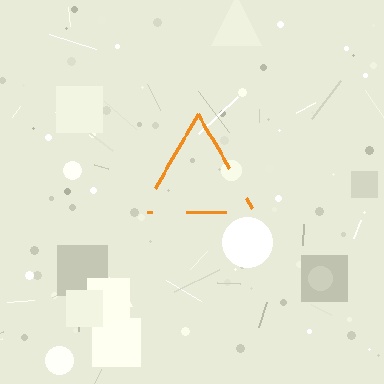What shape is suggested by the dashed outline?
The dashed outline suggests a triangle.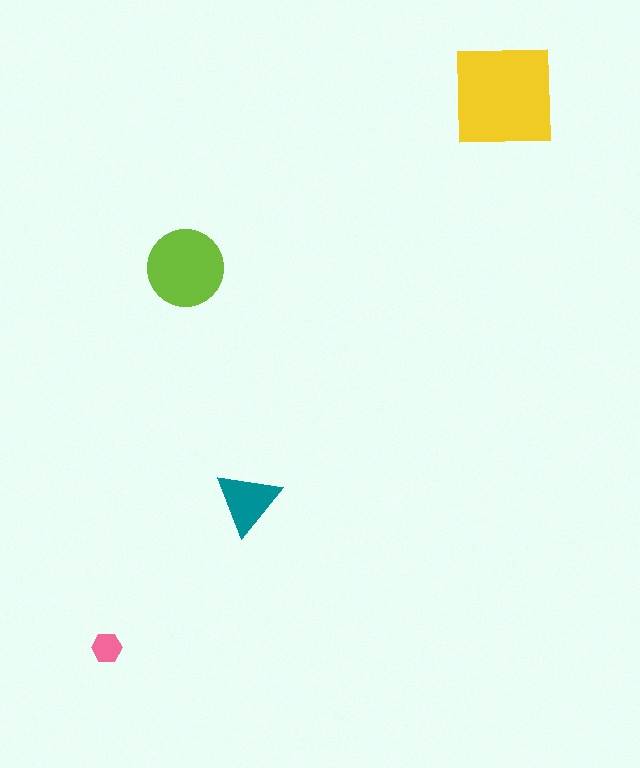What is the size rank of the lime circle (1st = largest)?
2nd.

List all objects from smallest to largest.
The pink hexagon, the teal triangle, the lime circle, the yellow square.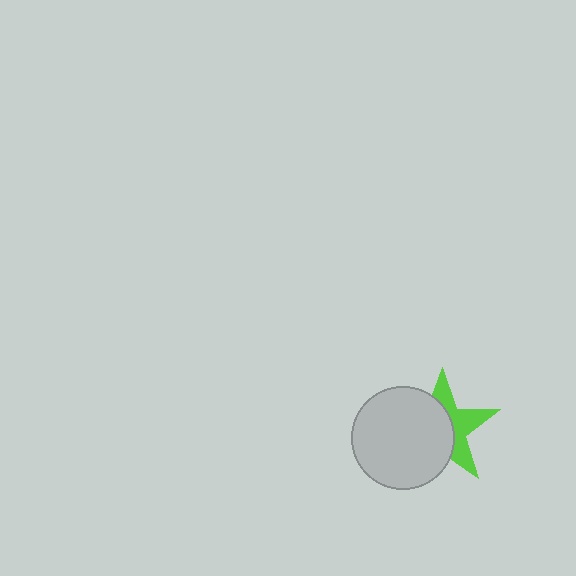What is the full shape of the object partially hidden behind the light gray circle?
The partially hidden object is a lime star.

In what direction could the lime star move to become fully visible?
The lime star could move right. That would shift it out from behind the light gray circle entirely.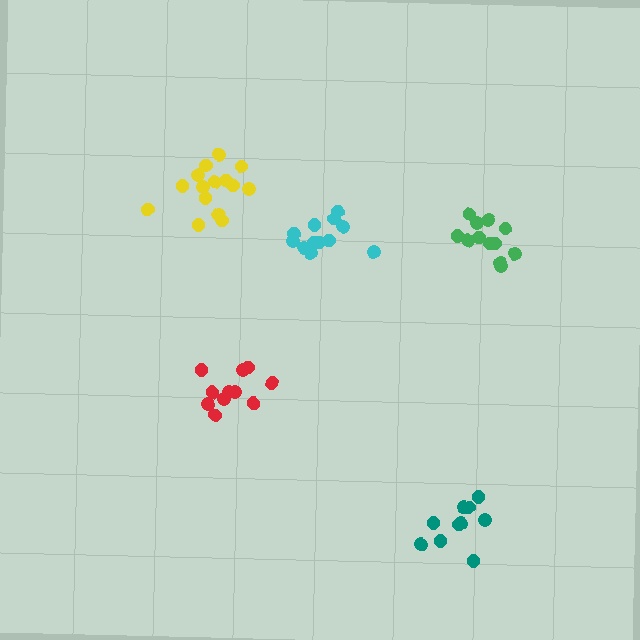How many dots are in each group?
Group 1: 11 dots, Group 2: 12 dots, Group 3: 10 dots, Group 4: 15 dots, Group 5: 12 dots (60 total).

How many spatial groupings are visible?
There are 5 spatial groupings.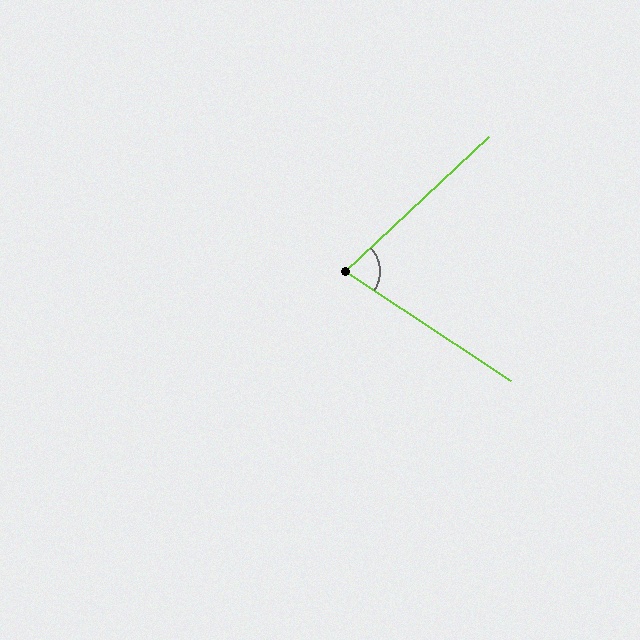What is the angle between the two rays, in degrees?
Approximately 77 degrees.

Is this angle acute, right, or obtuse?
It is acute.